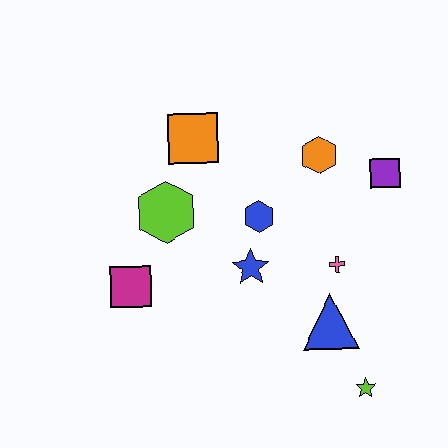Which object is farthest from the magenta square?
The purple square is farthest from the magenta square.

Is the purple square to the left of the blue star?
No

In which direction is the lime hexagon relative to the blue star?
The lime hexagon is to the left of the blue star.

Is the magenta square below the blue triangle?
No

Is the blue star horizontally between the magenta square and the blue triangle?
Yes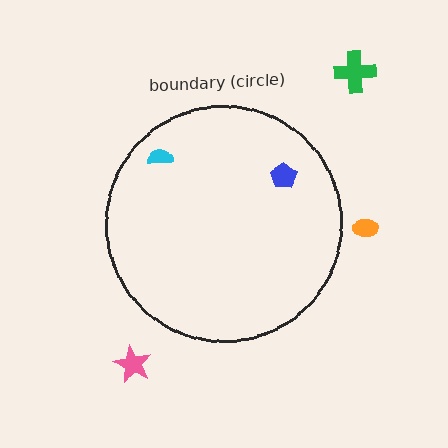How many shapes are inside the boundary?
2 inside, 3 outside.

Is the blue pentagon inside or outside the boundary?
Inside.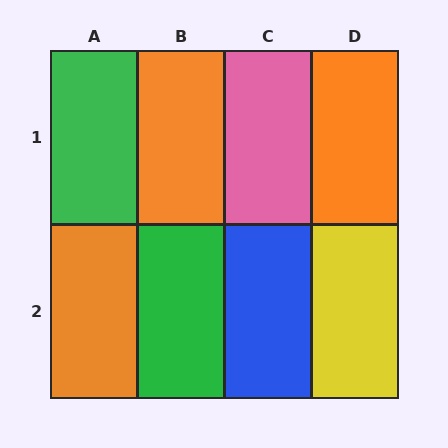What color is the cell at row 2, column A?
Orange.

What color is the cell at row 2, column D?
Yellow.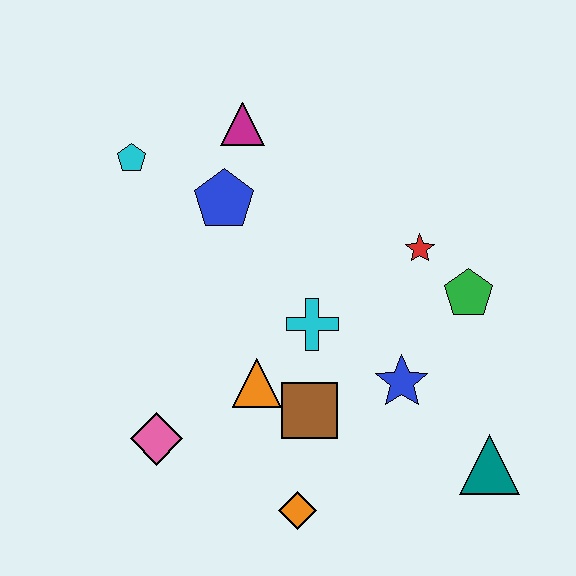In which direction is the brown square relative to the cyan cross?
The brown square is below the cyan cross.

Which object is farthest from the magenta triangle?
The teal triangle is farthest from the magenta triangle.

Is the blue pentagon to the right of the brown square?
No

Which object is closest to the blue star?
The brown square is closest to the blue star.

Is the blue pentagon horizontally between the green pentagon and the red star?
No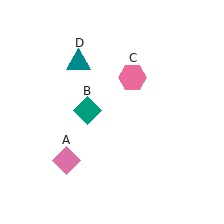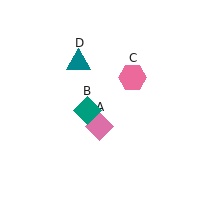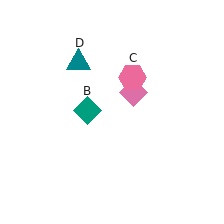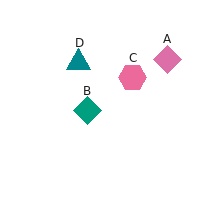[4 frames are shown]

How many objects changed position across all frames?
1 object changed position: pink diamond (object A).